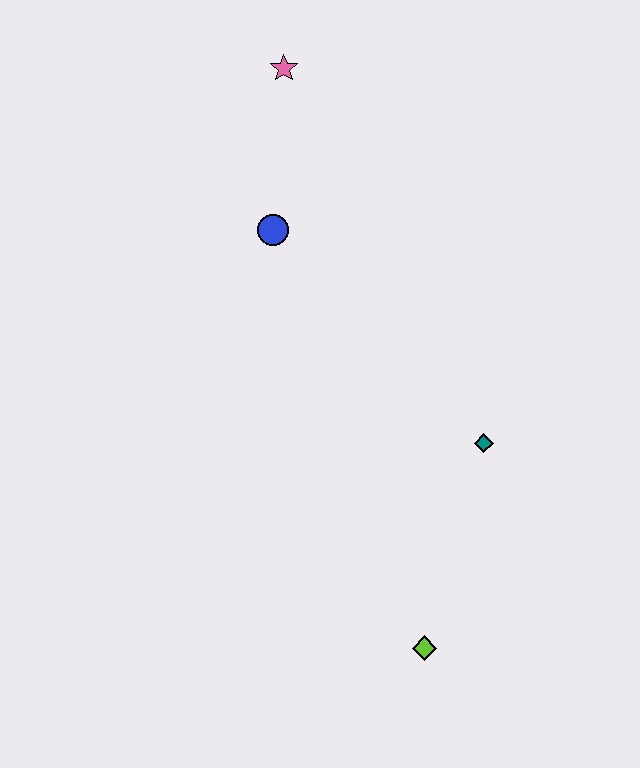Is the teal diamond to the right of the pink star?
Yes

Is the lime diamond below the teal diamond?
Yes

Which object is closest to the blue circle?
The pink star is closest to the blue circle.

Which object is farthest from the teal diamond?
The pink star is farthest from the teal diamond.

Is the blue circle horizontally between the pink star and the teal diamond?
No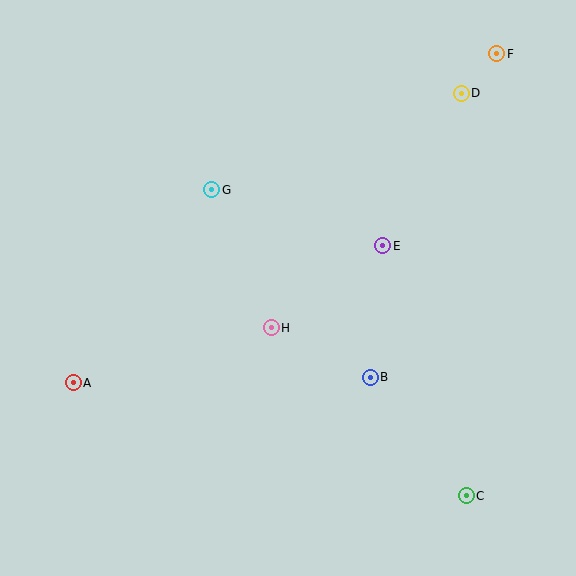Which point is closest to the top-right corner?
Point F is closest to the top-right corner.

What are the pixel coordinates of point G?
Point G is at (212, 190).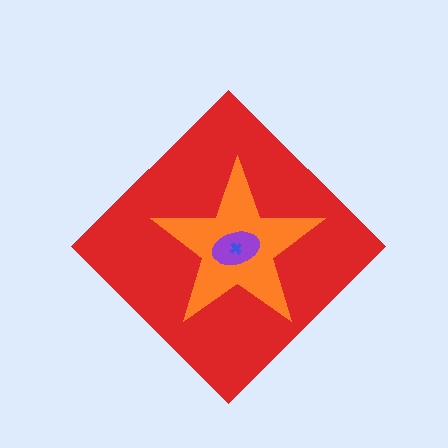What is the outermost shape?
The red diamond.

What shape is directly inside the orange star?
The purple ellipse.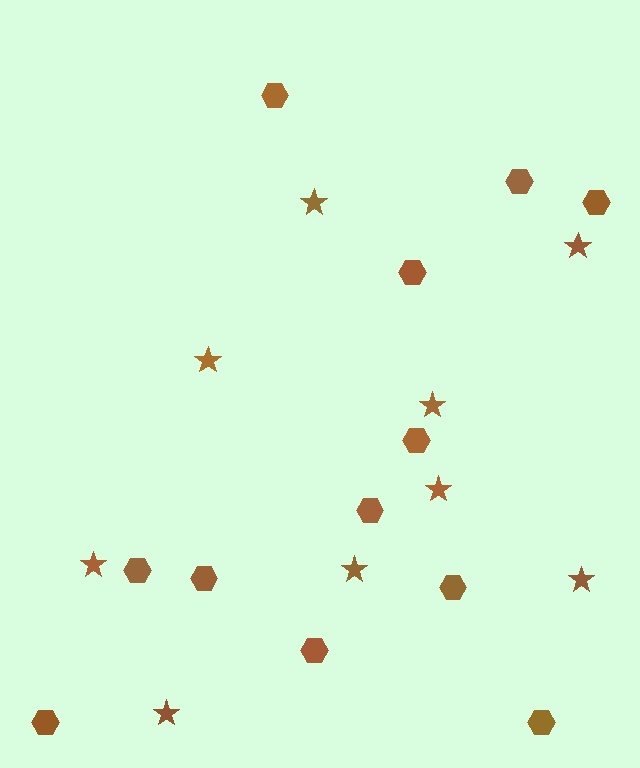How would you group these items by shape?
There are 2 groups: one group of hexagons (12) and one group of stars (9).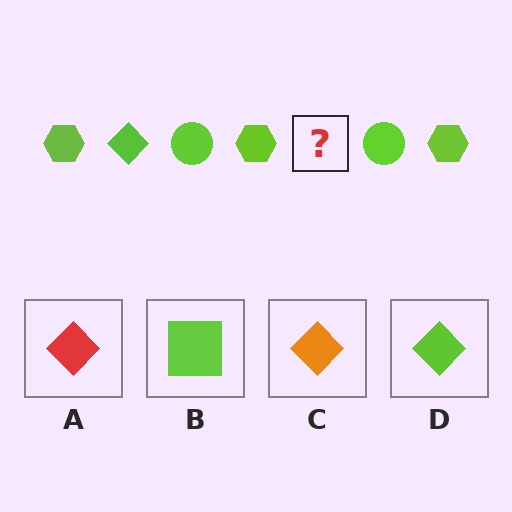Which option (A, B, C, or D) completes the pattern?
D.